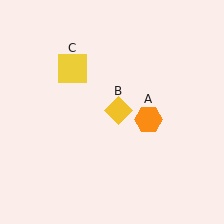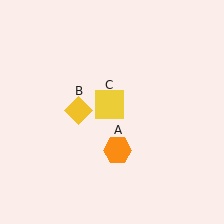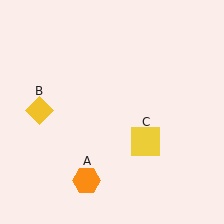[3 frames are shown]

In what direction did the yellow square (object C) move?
The yellow square (object C) moved down and to the right.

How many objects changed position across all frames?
3 objects changed position: orange hexagon (object A), yellow diamond (object B), yellow square (object C).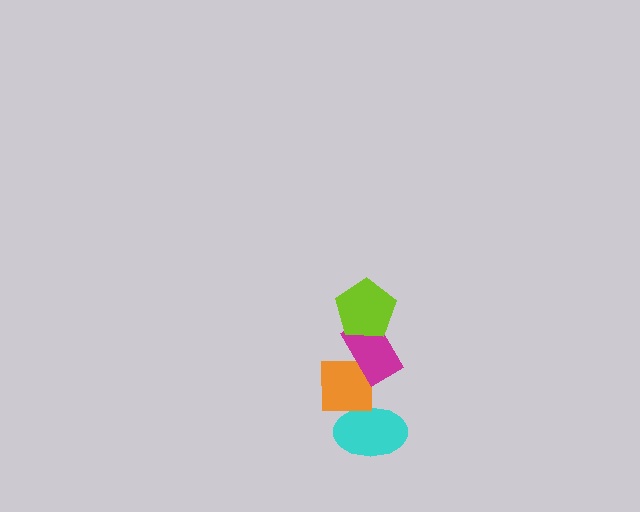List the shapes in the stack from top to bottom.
From top to bottom: the lime pentagon, the magenta rectangle, the orange square, the cyan ellipse.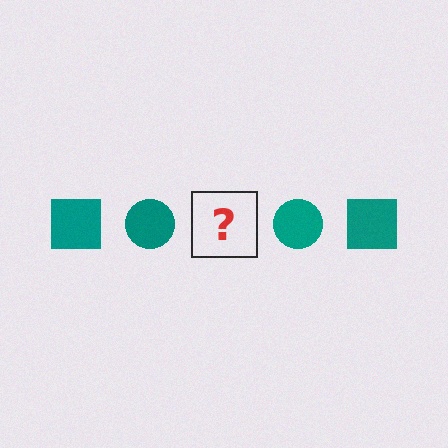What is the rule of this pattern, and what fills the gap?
The rule is that the pattern cycles through square, circle shapes in teal. The gap should be filled with a teal square.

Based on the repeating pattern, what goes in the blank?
The blank should be a teal square.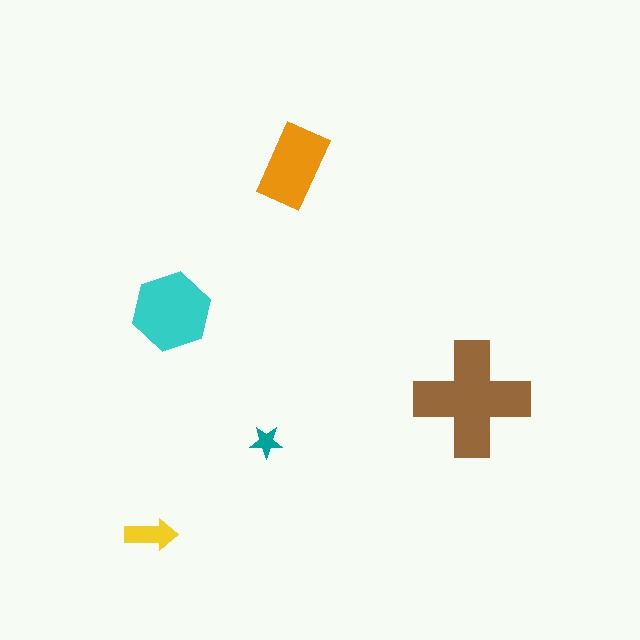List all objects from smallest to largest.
The teal star, the yellow arrow, the orange rectangle, the cyan hexagon, the brown cross.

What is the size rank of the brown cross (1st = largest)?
1st.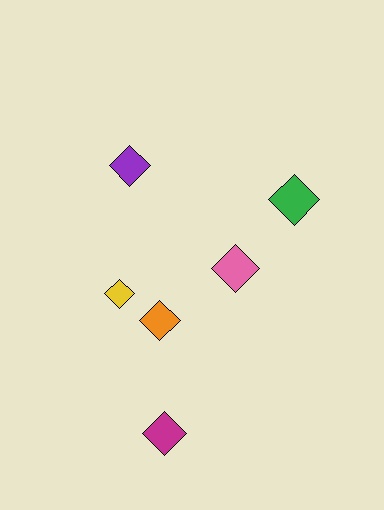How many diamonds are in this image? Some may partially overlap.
There are 6 diamonds.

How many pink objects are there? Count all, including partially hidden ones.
There is 1 pink object.